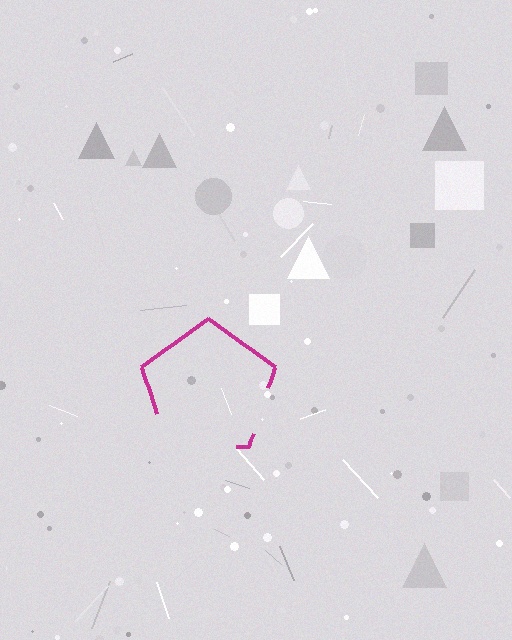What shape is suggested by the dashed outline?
The dashed outline suggests a pentagon.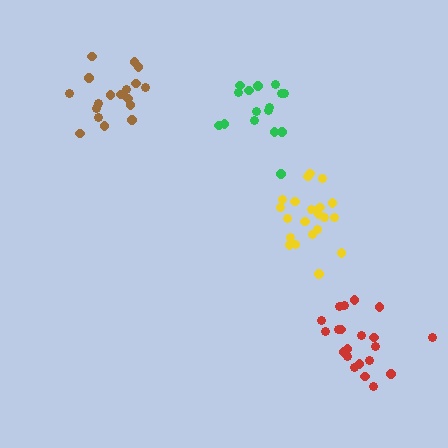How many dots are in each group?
Group 1: 21 dots, Group 2: 21 dots, Group 3: 16 dots, Group 4: 18 dots (76 total).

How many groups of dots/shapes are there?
There are 4 groups.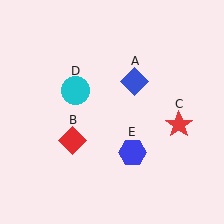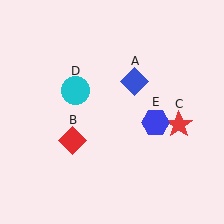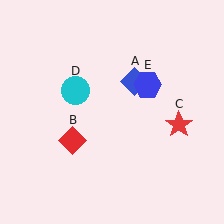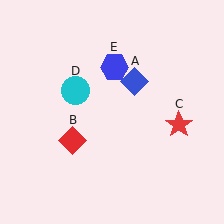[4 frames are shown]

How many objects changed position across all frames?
1 object changed position: blue hexagon (object E).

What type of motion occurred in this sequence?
The blue hexagon (object E) rotated counterclockwise around the center of the scene.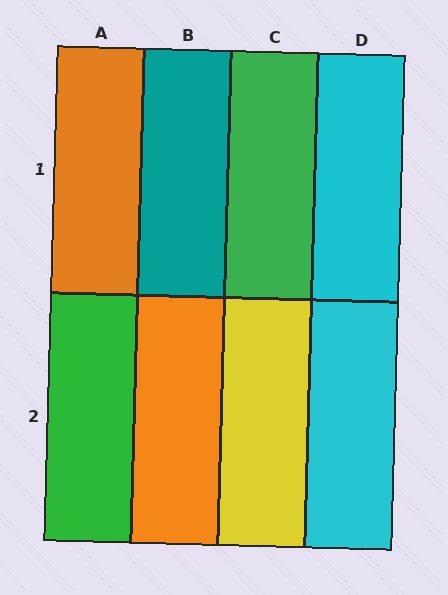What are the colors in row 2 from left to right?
Green, orange, yellow, cyan.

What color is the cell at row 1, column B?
Teal.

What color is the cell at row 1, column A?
Orange.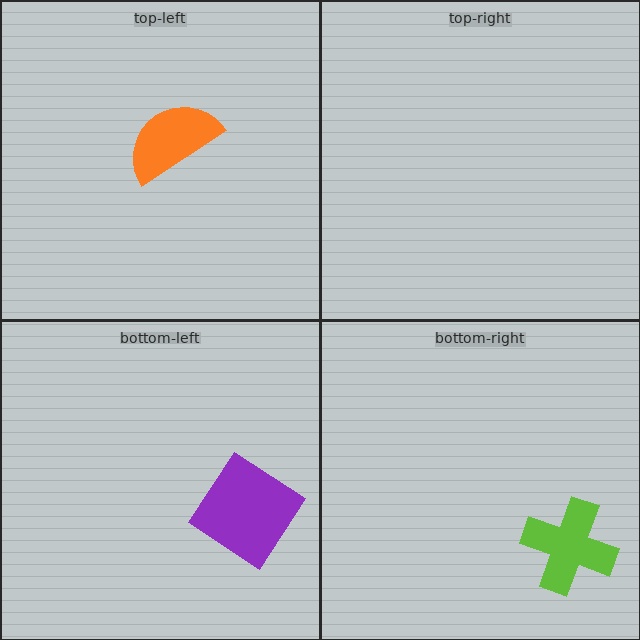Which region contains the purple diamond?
The bottom-left region.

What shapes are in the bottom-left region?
The purple diamond.